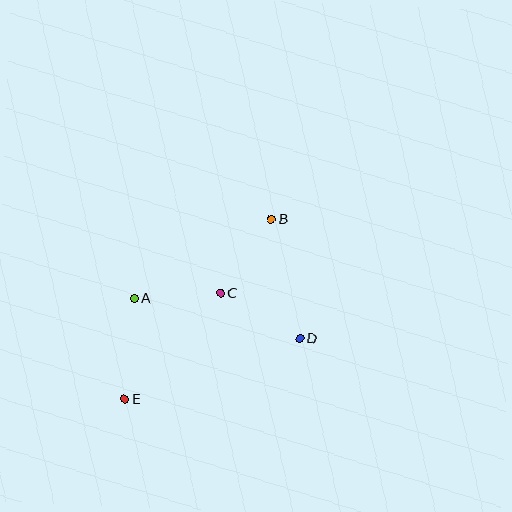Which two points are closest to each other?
Points A and C are closest to each other.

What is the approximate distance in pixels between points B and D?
The distance between B and D is approximately 123 pixels.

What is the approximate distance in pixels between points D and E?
The distance between D and E is approximately 185 pixels.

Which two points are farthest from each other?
Points B and E are farthest from each other.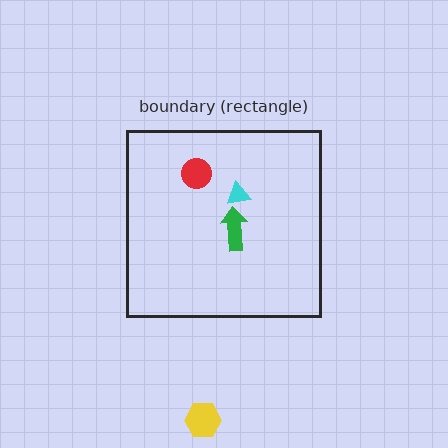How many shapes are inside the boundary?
3 inside, 1 outside.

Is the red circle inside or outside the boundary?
Inside.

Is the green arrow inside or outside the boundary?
Inside.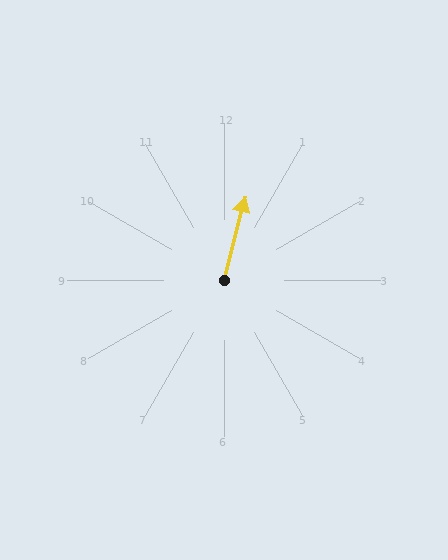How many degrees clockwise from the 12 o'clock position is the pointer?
Approximately 14 degrees.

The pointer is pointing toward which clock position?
Roughly 12 o'clock.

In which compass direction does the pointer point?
North.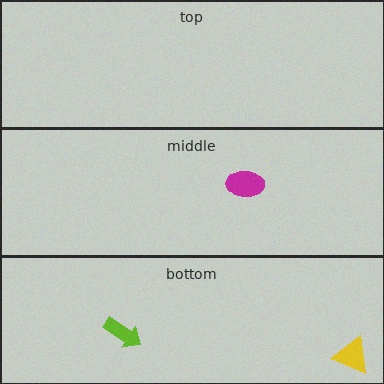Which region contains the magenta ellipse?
The middle region.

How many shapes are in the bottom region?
2.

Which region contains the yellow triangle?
The bottom region.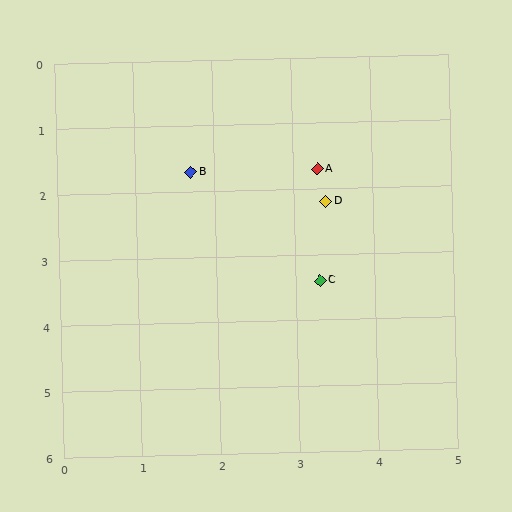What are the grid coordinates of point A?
Point A is at approximately (3.3, 1.7).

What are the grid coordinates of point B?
Point B is at approximately (1.7, 1.7).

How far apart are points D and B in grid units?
Points D and B are about 1.8 grid units apart.